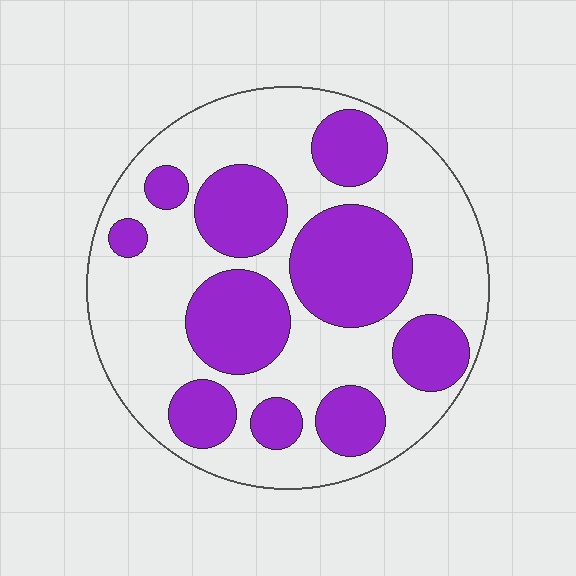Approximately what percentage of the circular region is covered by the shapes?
Approximately 40%.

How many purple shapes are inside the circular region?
10.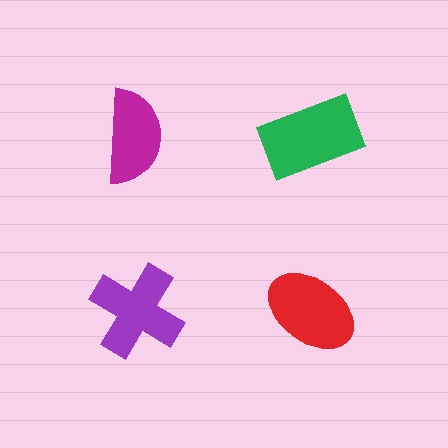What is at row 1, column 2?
A green rectangle.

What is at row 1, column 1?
A magenta semicircle.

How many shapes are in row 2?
2 shapes.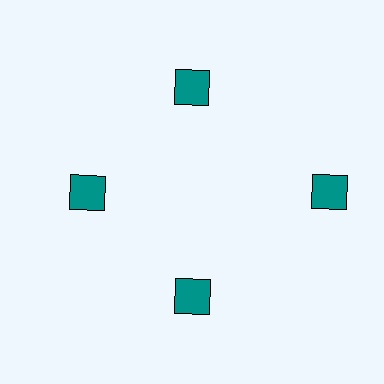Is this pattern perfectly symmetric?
No. The 4 teal diamonds are arranged in a ring, but one element near the 3 o'clock position is pushed outward from the center, breaking the 4-fold rotational symmetry.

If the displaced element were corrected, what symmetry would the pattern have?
It would have 4-fold rotational symmetry — the pattern would map onto itself every 90 degrees.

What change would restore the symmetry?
The symmetry would be restored by moving it inward, back onto the ring so that all 4 diamonds sit at equal angles and equal distance from the center.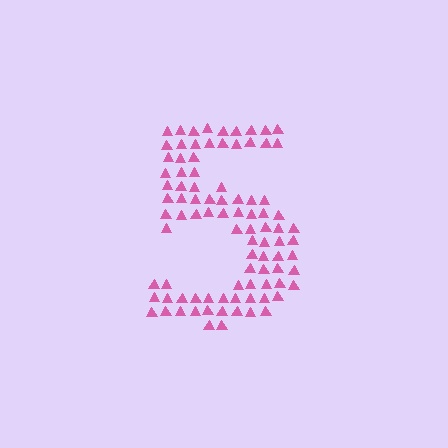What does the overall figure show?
The overall figure shows the digit 5.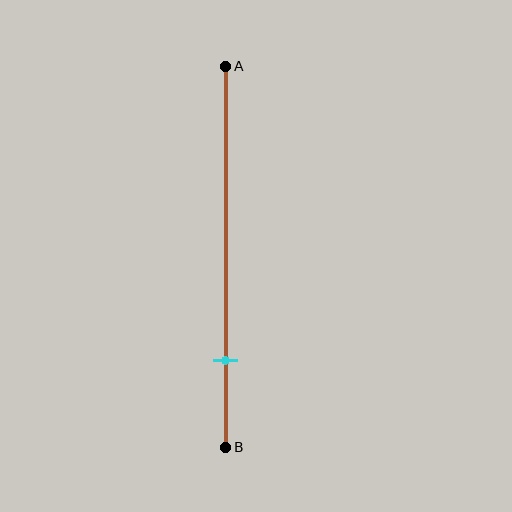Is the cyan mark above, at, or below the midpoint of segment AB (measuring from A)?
The cyan mark is below the midpoint of segment AB.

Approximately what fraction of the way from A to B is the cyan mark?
The cyan mark is approximately 75% of the way from A to B.